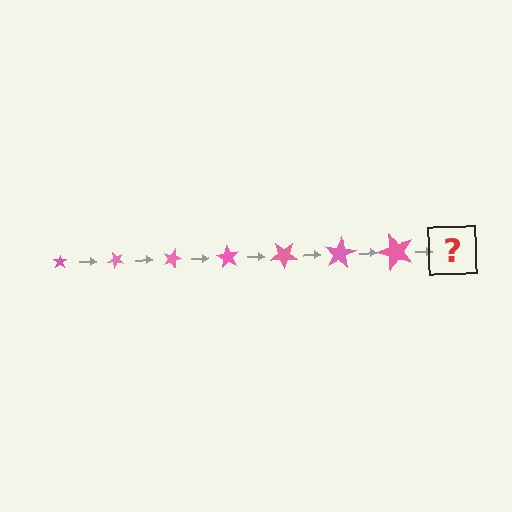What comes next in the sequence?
The next element should be a star, larger than the previous one and rotated 315 degrees from the start.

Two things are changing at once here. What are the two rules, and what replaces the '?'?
The two rules are that the star grows larger each step and it rotates 45 degrees each step. The '?' should be a star, larger than the previous one and rotated 315 degrees from the start.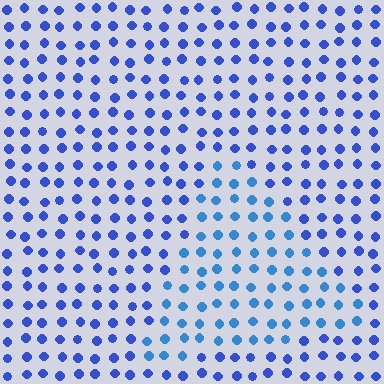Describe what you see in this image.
The image is filled with small blue elements in a uniform arrangement. A triangle-shaped region is visible where the elements are tinted to a slightly different hue, forming a subtle color boundary.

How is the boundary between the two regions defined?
The boundary is defined purely by a slight shift in hue (about 23 degrees). Spacing, size, and orientation are identical on both sides.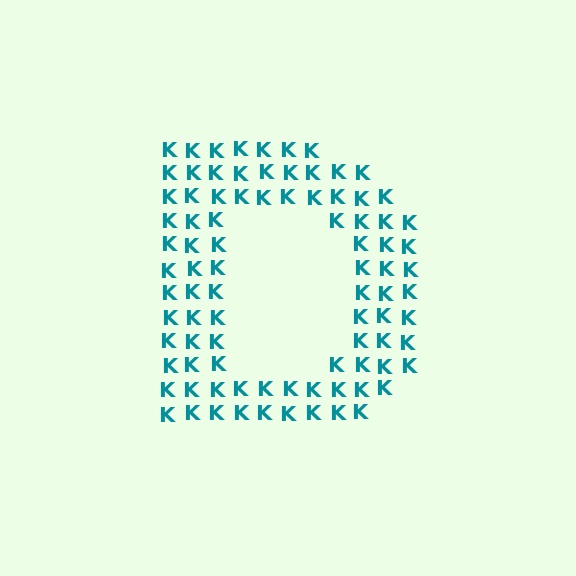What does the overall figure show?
The overall figure shows the letter D.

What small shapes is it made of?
It is made of small letter K's.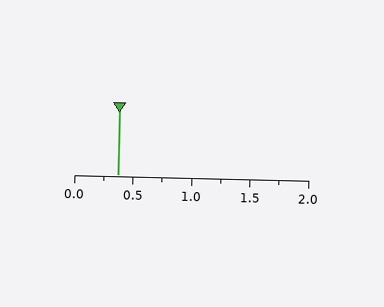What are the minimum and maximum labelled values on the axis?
The axis runs from 0.0 to 2.0.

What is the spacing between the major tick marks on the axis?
The major ticks are spaced 0.5 apart.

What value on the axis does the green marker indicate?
The marker indicates approximately 0.38.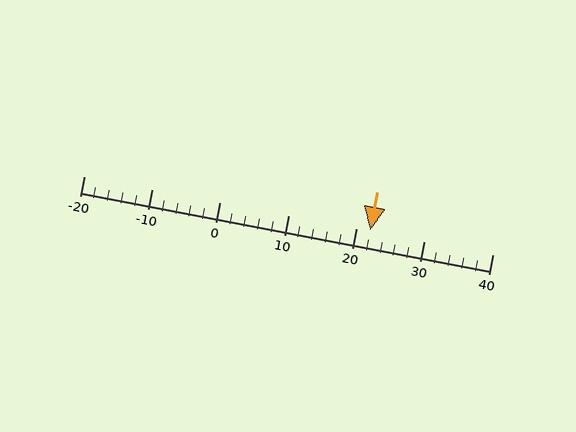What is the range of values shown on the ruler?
The ruler shows values from -20 to 40.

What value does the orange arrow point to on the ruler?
The orange arrow points to approximately 22.